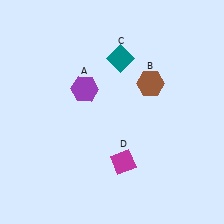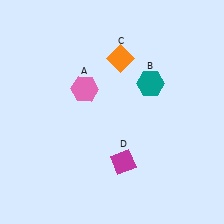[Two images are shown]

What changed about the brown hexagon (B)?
In Image 1, B is brown. In Image 2, it changed to teal.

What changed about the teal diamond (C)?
In Image 1, C is teal. In Image 2, it changed to orange.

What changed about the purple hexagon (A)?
In Image 1, A is purple. In Image 2, it changed to pink.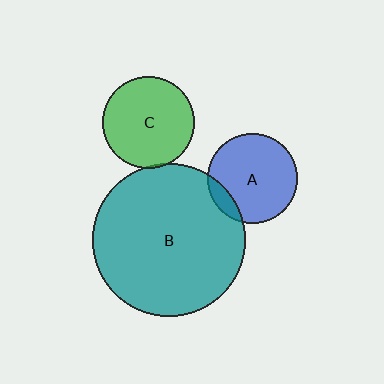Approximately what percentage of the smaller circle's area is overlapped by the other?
Approximately 5%.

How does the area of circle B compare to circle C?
Approximately 2.8 times.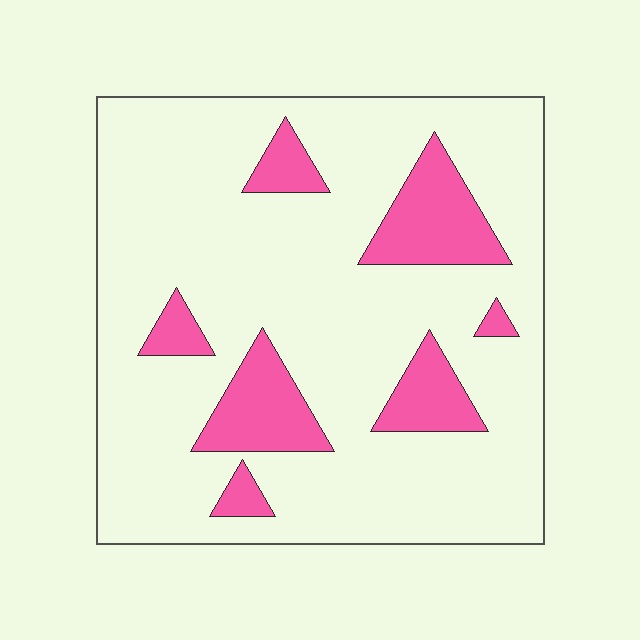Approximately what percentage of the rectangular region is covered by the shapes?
Approximately 15%.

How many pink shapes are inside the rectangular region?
7.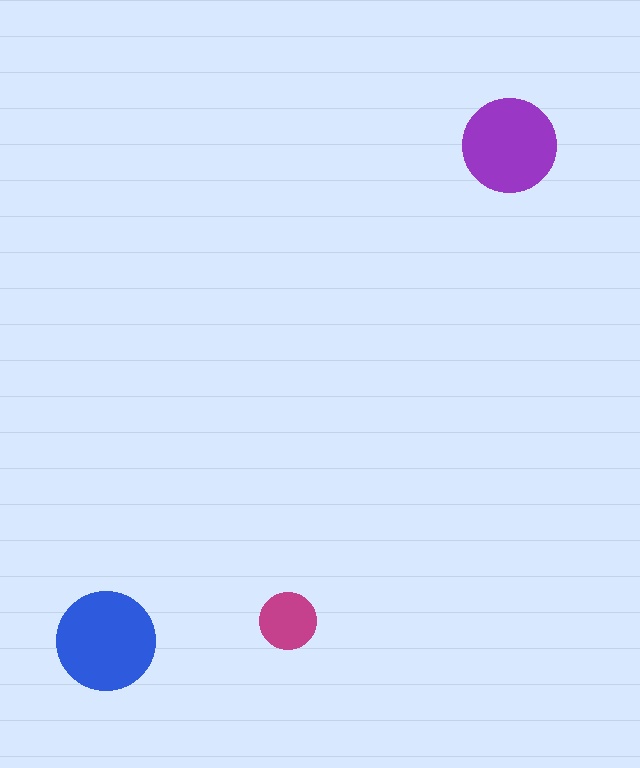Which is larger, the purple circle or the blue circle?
The blue one.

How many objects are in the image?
There are 3 objects in the image.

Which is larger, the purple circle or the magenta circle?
The purple one.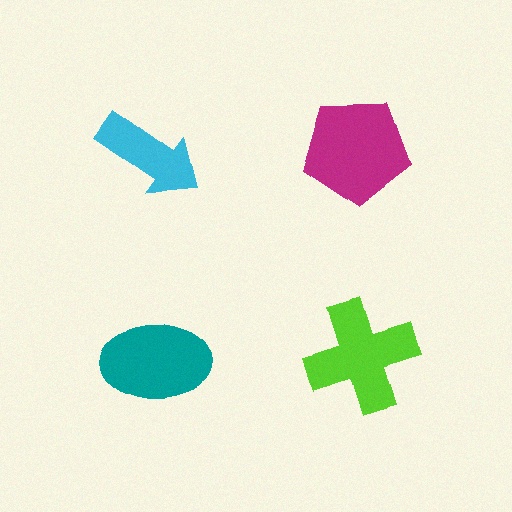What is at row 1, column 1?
A cyan arrow.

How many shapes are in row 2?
2 shapes.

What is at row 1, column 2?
A magenta pentagon.